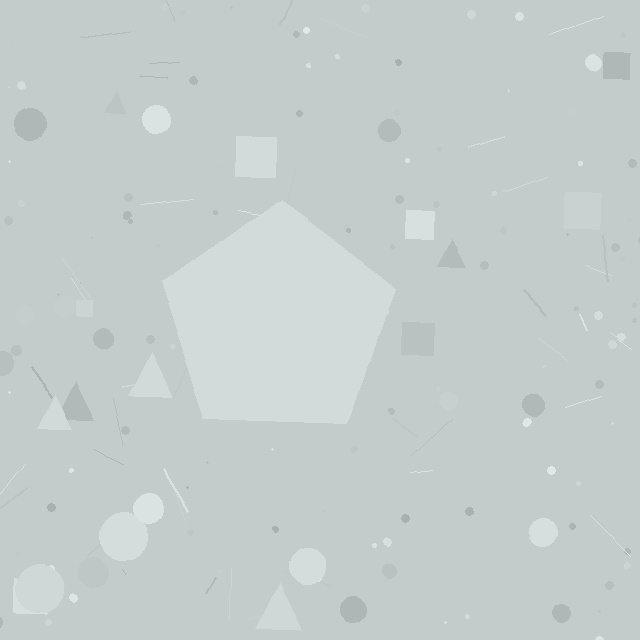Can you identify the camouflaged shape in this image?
The camouflaged shape is a pentagon.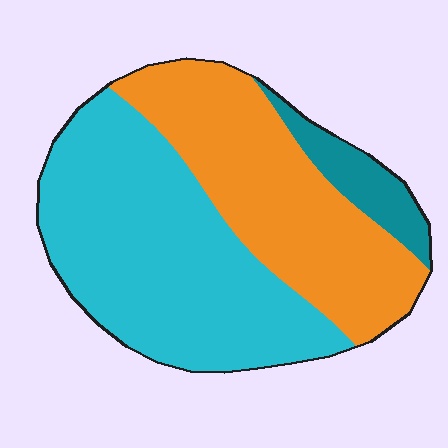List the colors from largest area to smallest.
From largest to smallest: cyan, orange, teal.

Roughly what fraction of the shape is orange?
Orange covers around 40% of the shape.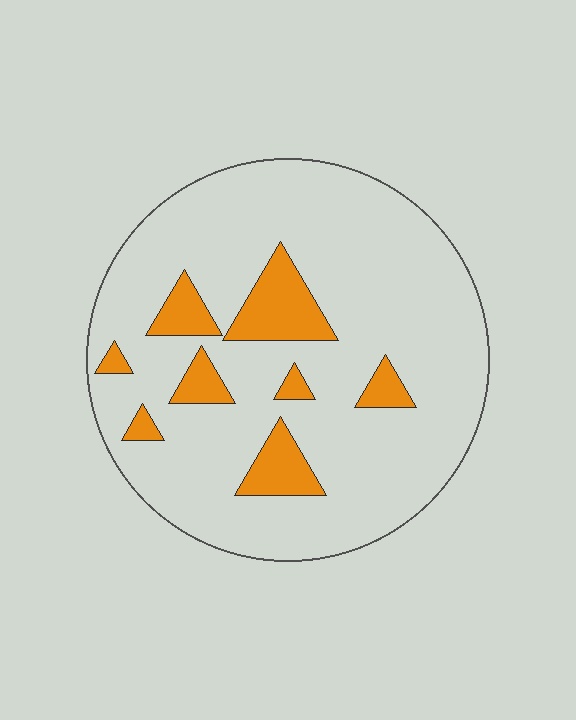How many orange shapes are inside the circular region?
8.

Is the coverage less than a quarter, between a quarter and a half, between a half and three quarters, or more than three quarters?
Less than a quarter.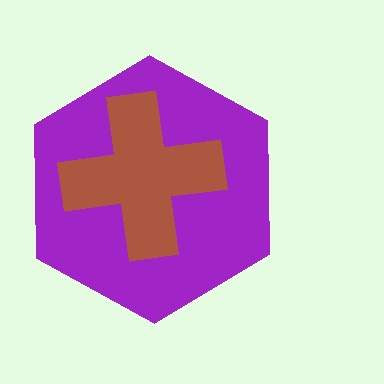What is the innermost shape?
The brown cross.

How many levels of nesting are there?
2.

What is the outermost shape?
The purple hexagon.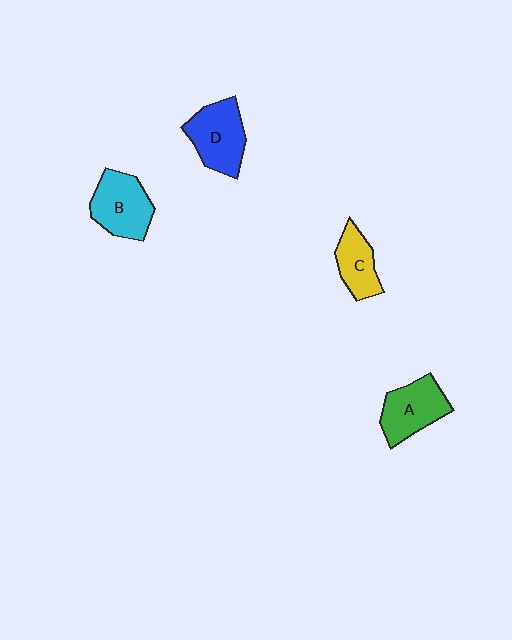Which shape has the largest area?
Shape D (blue).